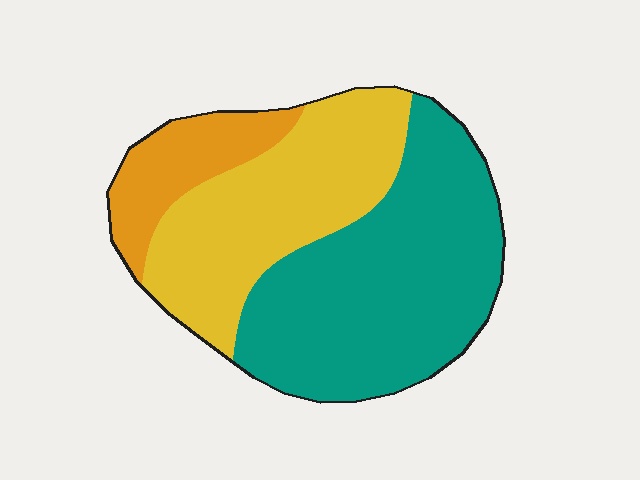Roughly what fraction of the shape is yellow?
Yellow takes up about one third (1/3) of the shape.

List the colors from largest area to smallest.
From largest to smallest: teal, yellow, orange.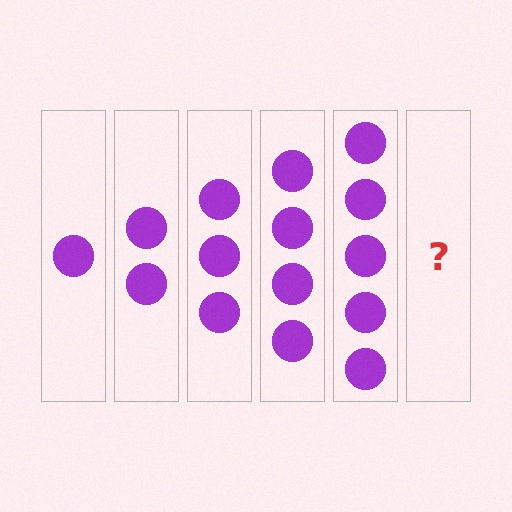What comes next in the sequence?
The next element should be 6 circles.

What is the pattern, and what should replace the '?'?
The pattern is that each step adds one more circle. The '?' should be 6 circles.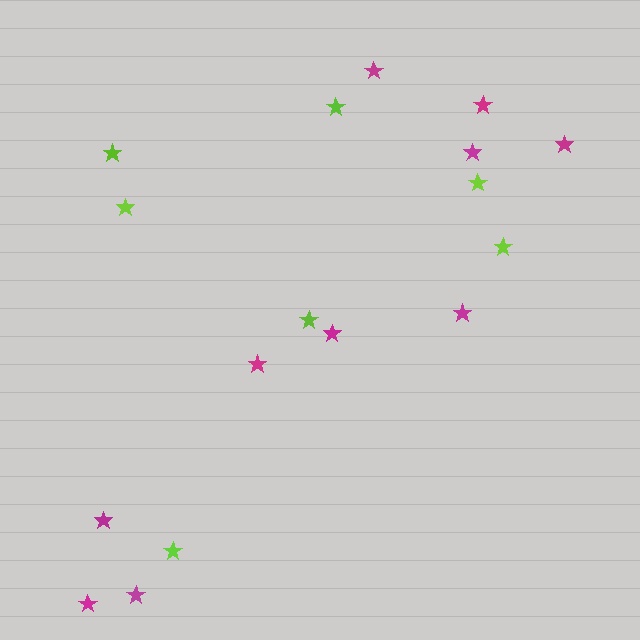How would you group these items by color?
There are 2 groups: one group of magenta stars (10) and one group of lime stars (7).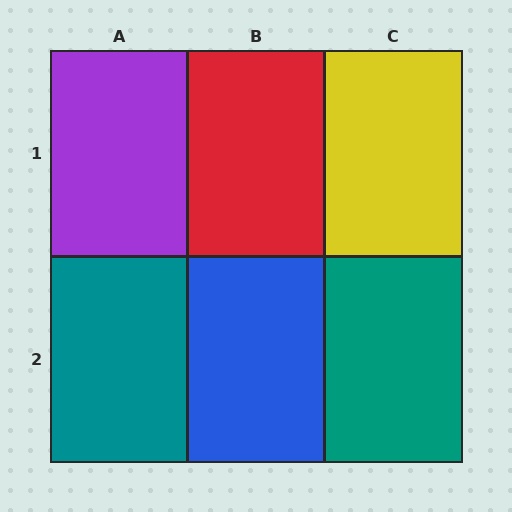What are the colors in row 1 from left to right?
Purple, red, yellow.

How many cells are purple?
1 cell is purple.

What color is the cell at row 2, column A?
Teal.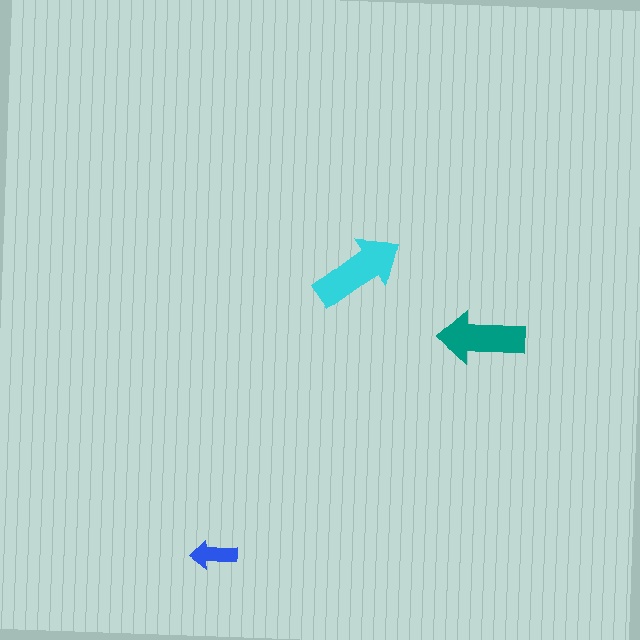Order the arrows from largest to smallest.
the cyan one, the teal one, the blue one.